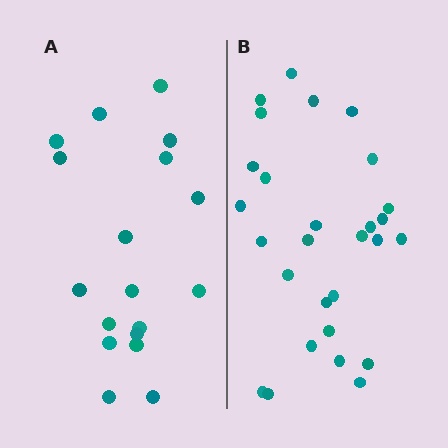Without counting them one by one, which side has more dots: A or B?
Region B (the right region) has more dots.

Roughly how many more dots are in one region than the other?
Region B has roughly 10 or so more dots than region A.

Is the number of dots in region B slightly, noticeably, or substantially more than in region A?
Region B has substantially more. The ratio is roughly 1.6 to 1.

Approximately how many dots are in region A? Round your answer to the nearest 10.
About 20 dots. (The exact count is 18, which rounds to 20.)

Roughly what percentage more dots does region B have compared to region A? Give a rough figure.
About 55% more.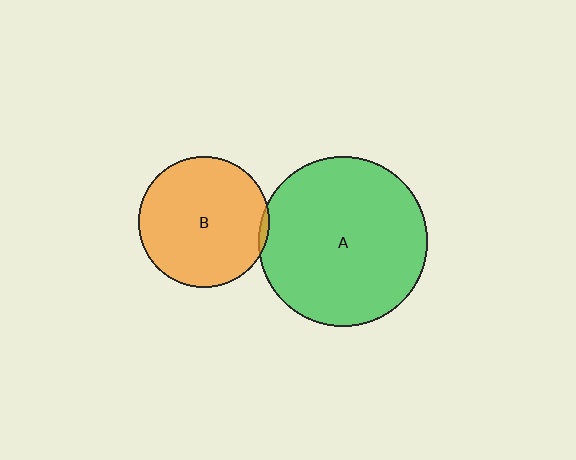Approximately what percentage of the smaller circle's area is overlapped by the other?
Approximately 5%.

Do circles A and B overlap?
Yes.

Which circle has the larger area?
Circle A (green).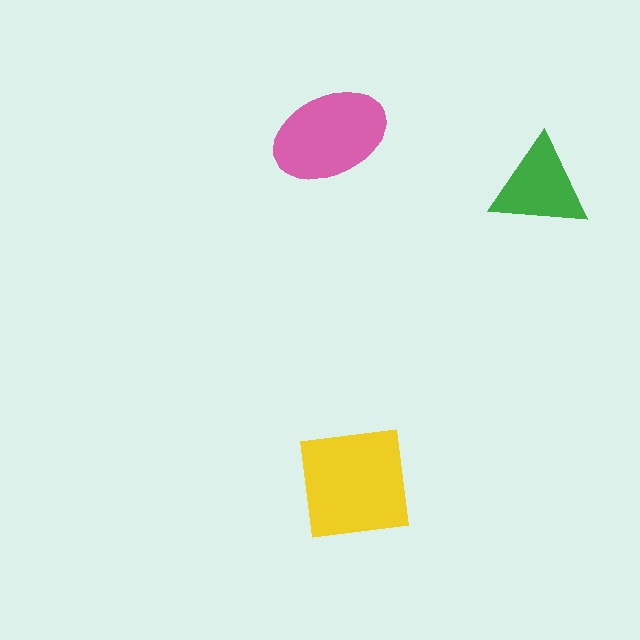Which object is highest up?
The pink ellipse is topmost.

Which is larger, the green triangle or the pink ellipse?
The pink ellipse.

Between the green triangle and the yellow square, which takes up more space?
The yellow square.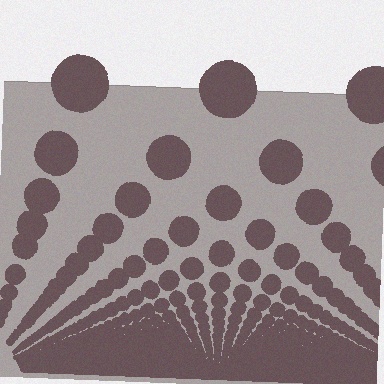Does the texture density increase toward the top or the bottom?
Density increases toward the bottom.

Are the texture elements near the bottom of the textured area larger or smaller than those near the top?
Smaller. The gradient is inverted — elements near the bottom are smaller and denser.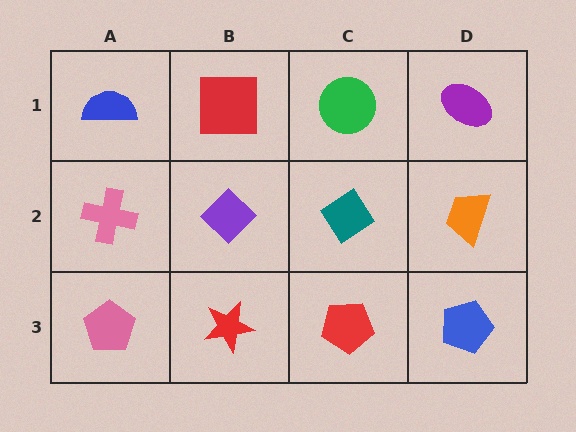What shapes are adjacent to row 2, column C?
A green circle (row 1, column C), a red pentagon (row 3, column C), a purple diamond (row 2, column B), an orange trapezoid (row 2, column D).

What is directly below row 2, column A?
A pink pentagon.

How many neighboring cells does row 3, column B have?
3.